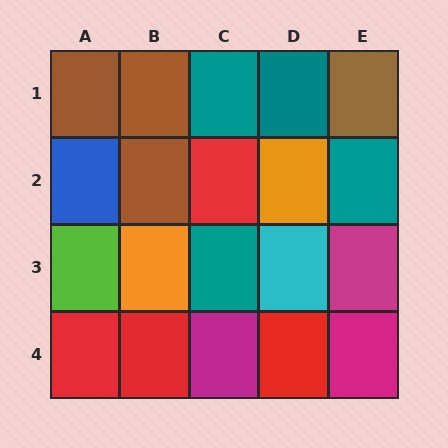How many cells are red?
4 cells are red.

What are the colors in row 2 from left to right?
Blue, brown, red, orange, teal.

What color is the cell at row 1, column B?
Brown.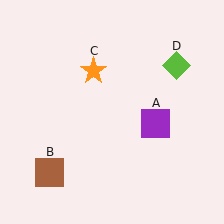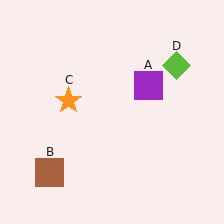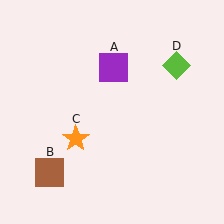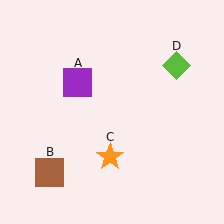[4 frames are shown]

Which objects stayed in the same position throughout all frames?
Brown square (object B) and lime diamond (object D) remained stationary.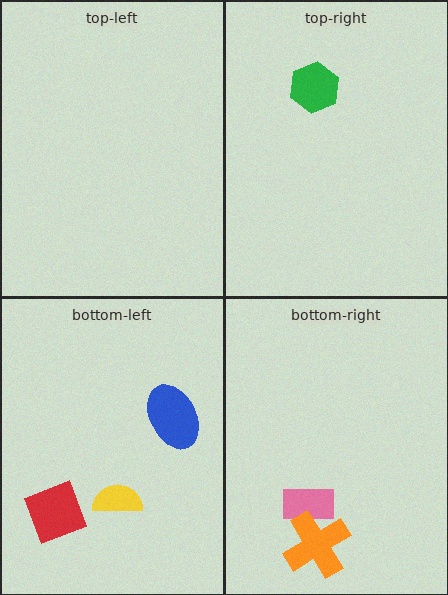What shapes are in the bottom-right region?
The pink rectangle, the orange cross.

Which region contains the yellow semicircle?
The bottom-left region.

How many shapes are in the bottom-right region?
2.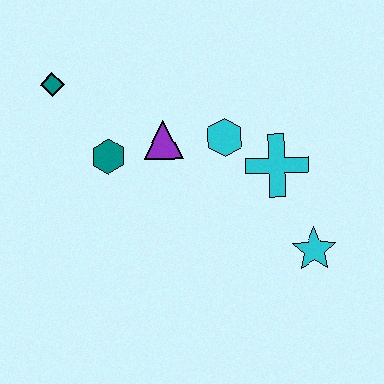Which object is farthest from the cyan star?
The teal diamond is farthest from the cyan star.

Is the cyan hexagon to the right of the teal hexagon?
Yes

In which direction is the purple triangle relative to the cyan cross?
The purple triangle is to the left of the cyan cross.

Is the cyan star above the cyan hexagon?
No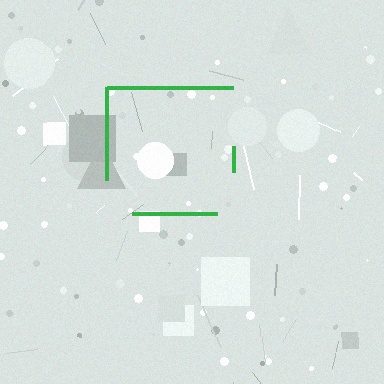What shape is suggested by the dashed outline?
The dashed outline suggests a square.